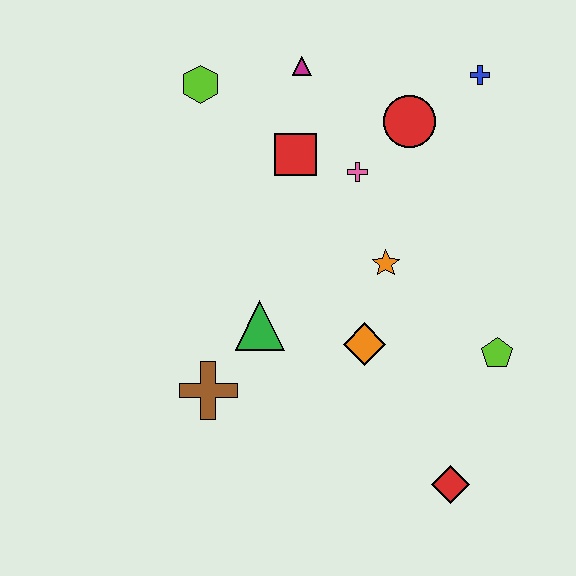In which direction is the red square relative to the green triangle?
The red square is above the green triangle.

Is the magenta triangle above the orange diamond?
Yes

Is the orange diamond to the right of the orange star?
No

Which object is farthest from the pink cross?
The red diamond is farthest from the pink cross.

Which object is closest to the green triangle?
The brown cross is closest to the green triangle.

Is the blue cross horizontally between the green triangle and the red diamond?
No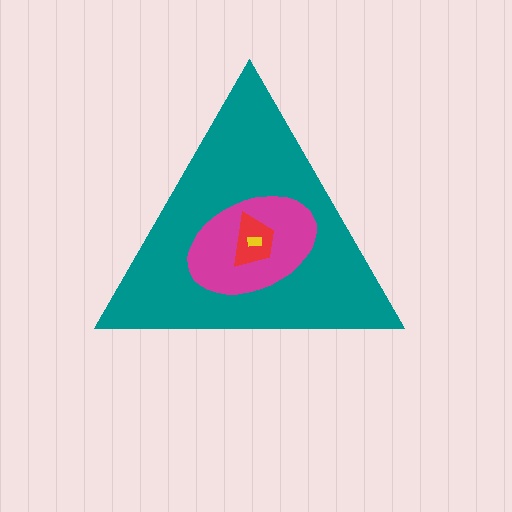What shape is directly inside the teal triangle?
The magenta ellipse.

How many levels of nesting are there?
4.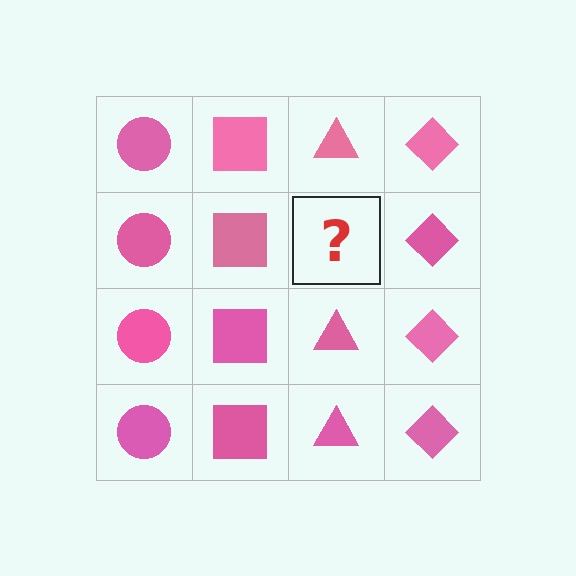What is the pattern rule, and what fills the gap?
The rule is that each column has a consistent shape. The gap should be filled with a pink triangle.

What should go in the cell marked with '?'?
The missing cell should contain a pink triangle.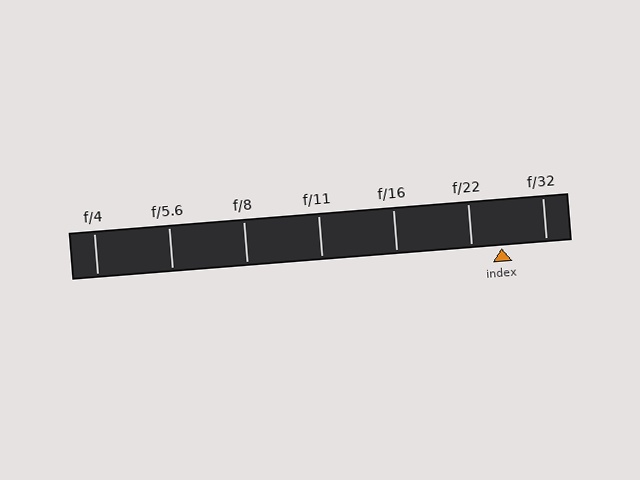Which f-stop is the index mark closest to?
The index mark is closest to f/22.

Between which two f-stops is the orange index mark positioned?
The index mark is between f/22 and f/32.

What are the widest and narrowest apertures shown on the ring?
The widest aperture shown is f/4 and the narrowest is f/32.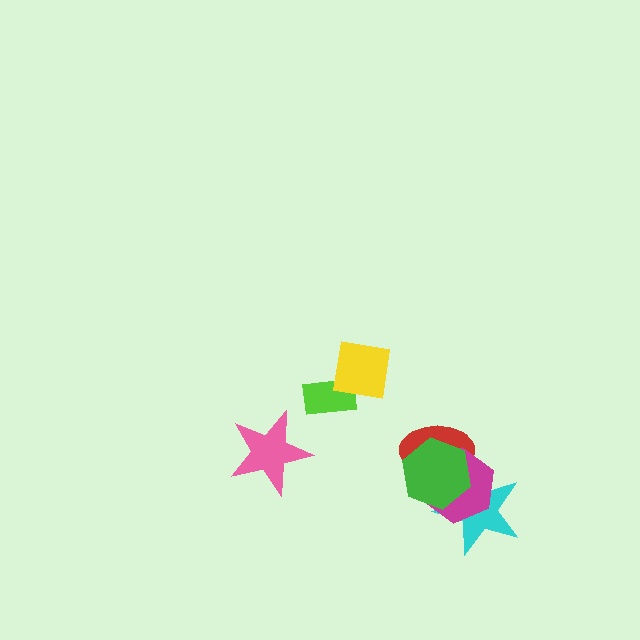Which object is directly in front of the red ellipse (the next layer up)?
The cyan star is directly in front of the red ellipse.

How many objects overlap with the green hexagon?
3 objects overlap with the green hexagon.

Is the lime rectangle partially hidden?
Yes, it is partially covered by another shape.